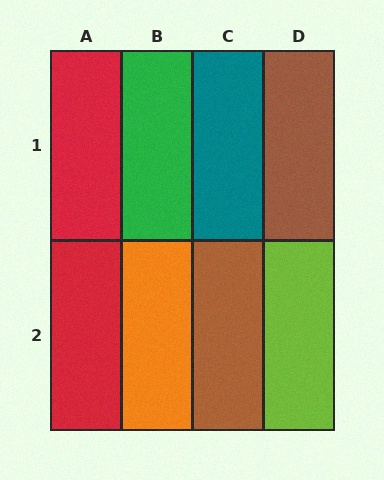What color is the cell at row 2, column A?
Red.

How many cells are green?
1 cell is green.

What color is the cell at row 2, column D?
Lime.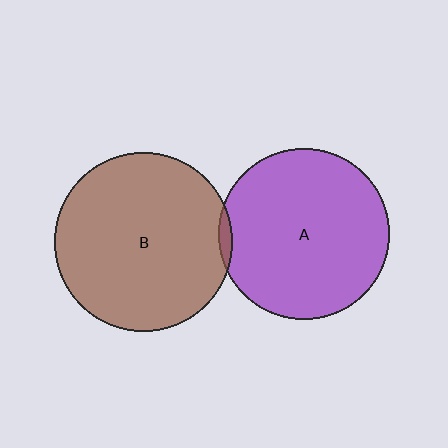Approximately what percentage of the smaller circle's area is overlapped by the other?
Approximately 5%.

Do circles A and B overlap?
Yes.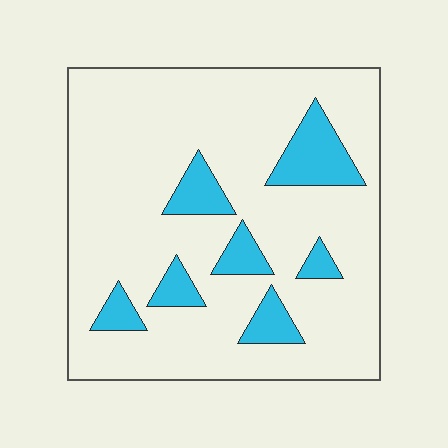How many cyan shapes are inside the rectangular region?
7.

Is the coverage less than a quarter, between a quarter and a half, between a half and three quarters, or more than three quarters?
Less than a quarter.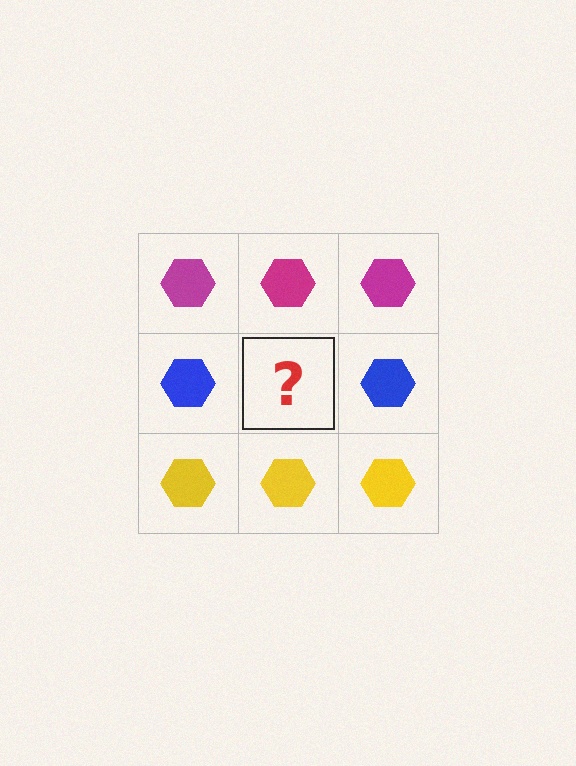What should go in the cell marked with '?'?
The missing cell should contain a blue hexagon.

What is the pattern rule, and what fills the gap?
The rule is that each row has a consistent color. The gap should be filled with a blue hexagon.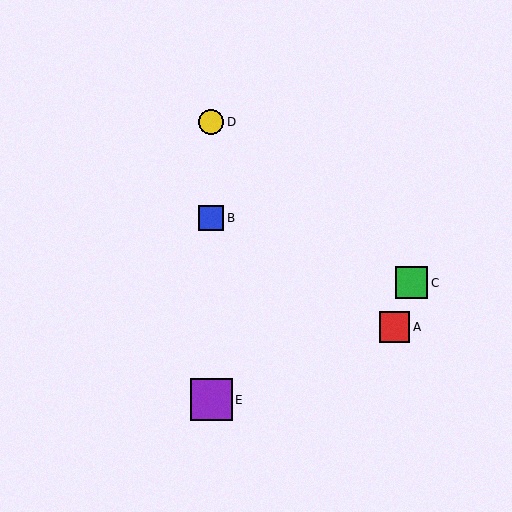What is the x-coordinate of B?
Object B is at x≈211.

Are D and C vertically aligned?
No, D is at x≈211 and C is at x≈411.